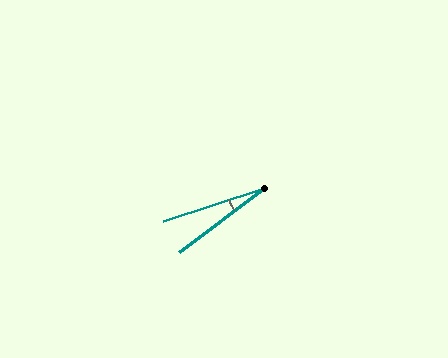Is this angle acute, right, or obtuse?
It is acute.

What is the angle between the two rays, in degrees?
Approximately 19 degrees.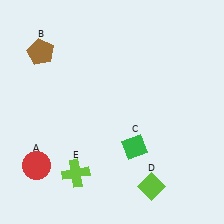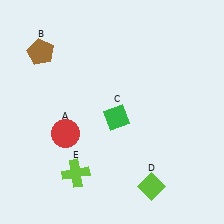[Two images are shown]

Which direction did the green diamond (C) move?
The green diamond (C) moved up.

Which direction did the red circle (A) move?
The red circle (A) moved up.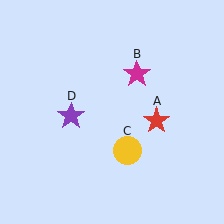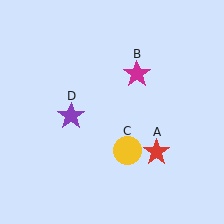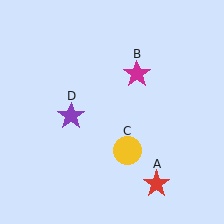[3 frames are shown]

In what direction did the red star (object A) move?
The red star (object A) moved down.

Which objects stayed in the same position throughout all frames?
Magenta star (object B) and yellow circle (object C) and purple star (object D) remained stationary.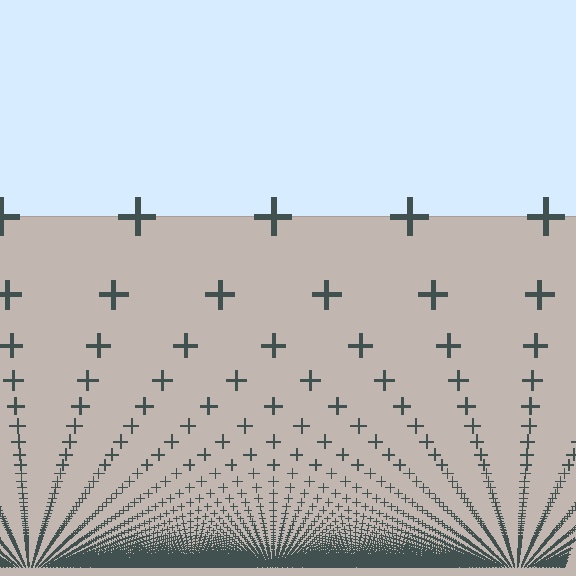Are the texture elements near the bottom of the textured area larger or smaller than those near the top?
Smaller. The gradient is inverted — elements near the bottom are smaller and denser.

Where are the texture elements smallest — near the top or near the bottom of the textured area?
Near the bottom.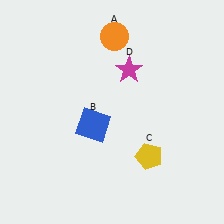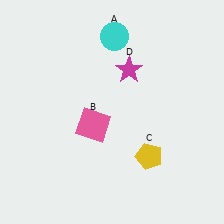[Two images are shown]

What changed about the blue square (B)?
In Image 1, B is blue. In Image 2, it changed to pink.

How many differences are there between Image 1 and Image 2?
There are 2 differences between the two images.